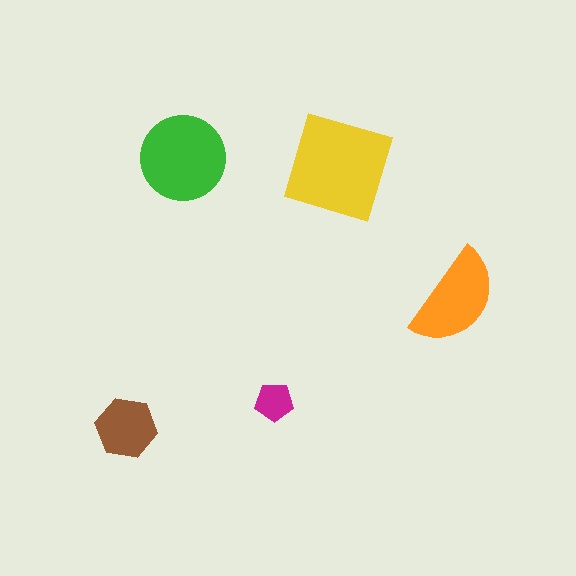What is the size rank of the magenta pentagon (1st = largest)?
5th.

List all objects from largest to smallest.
The yellow diamond, the green circle, the orange semicircle, the brown hexagon, the magenta pentagon.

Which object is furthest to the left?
The brown hexagon is leftmost.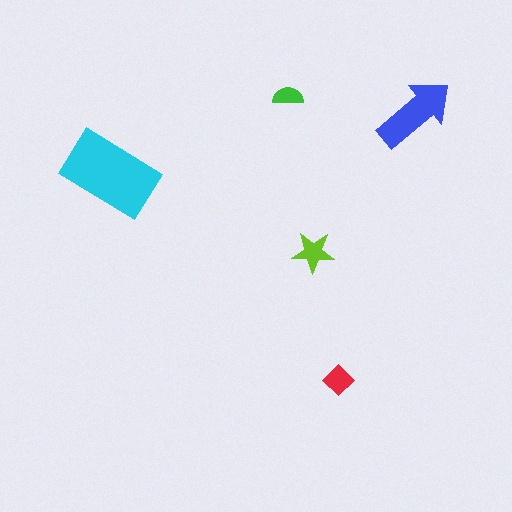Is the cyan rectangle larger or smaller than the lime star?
Larger.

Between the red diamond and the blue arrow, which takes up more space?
The blue arrow.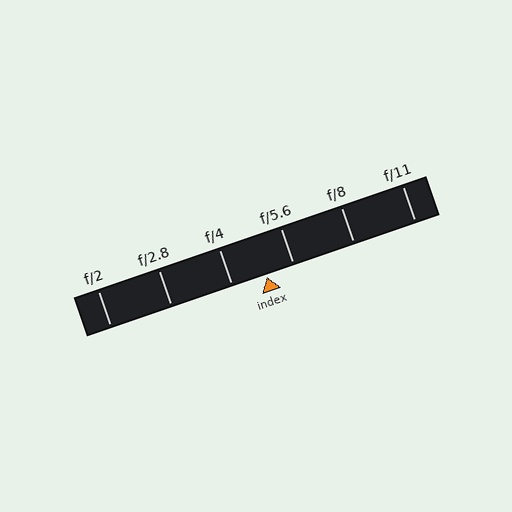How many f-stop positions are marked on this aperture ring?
There are 6 f-stop positions marked.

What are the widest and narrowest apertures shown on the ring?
The widest aperture shown is f/2 and the narrowest is f/11.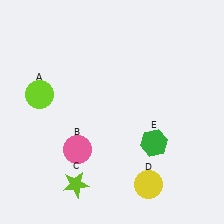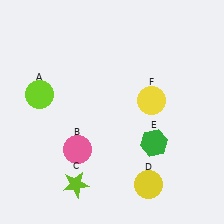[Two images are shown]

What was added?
A yellow circle (F) was added in Image 2.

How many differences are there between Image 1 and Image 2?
There is 1 difference between the two images.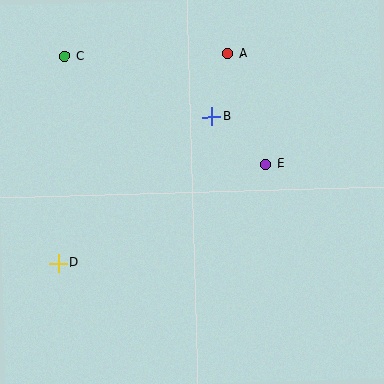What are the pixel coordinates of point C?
Point C is at (65, 56).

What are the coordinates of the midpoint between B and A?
The midpoint between B and A is at (220, 85).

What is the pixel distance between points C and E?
The distance between C and E is 228 pixels.